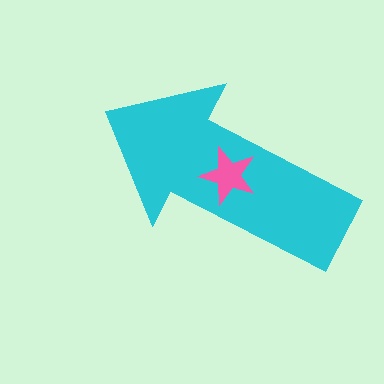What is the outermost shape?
The cyan arrow.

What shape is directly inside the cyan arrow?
The pink star.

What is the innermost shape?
The pink star.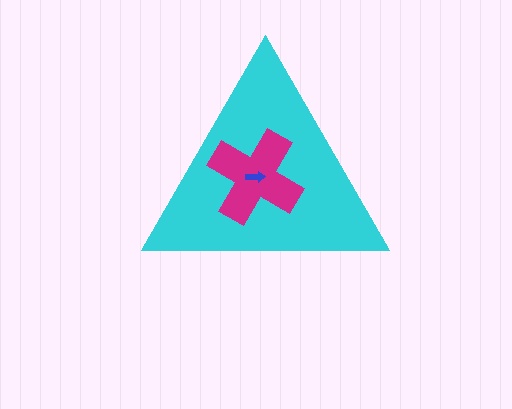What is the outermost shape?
The cyan triangle.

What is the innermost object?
The blue arrow.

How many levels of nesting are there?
3.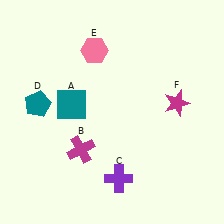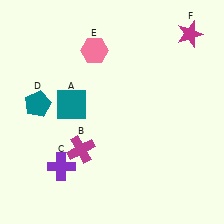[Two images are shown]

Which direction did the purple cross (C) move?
The purple cross (C) moved left.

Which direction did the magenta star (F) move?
The magenta star (F) moved up.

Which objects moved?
The objects that moved are: the purple cross (C), the magenta star (F).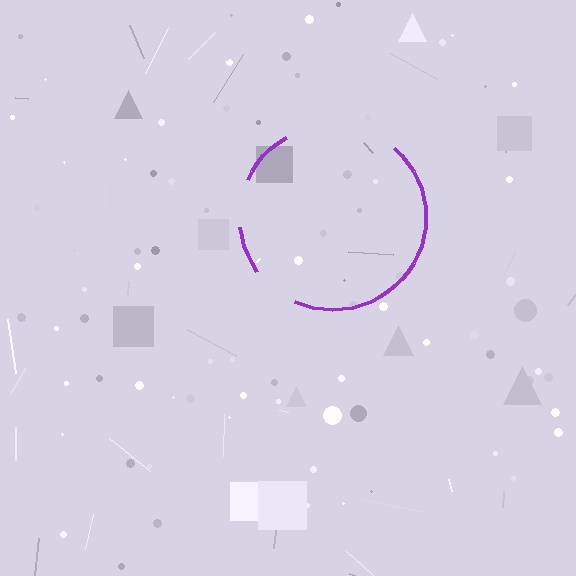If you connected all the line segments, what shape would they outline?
They would outline a circle.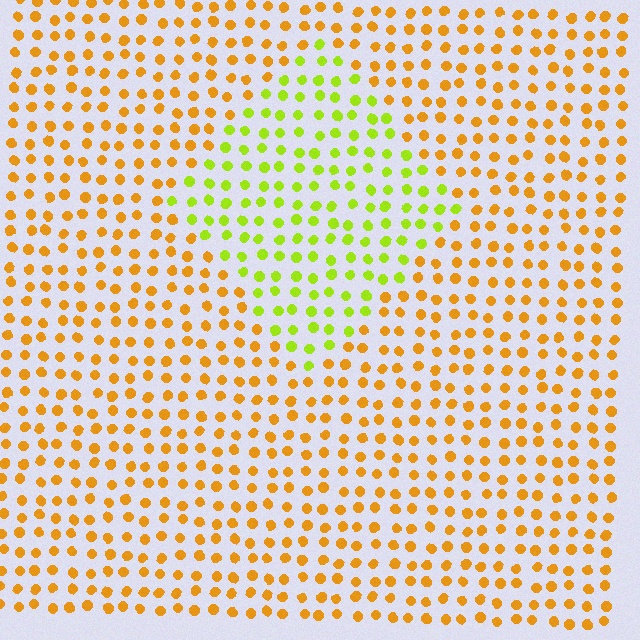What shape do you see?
I see a diamond.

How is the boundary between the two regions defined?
The boundary is defined purely by a slight shift in hue (about 45 degrees). Spacing, size, and orientation are identical on both sides.